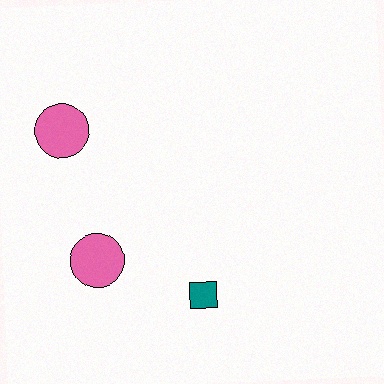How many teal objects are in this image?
There is 1 teal object.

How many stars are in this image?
There are no stars.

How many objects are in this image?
There are 3 objects.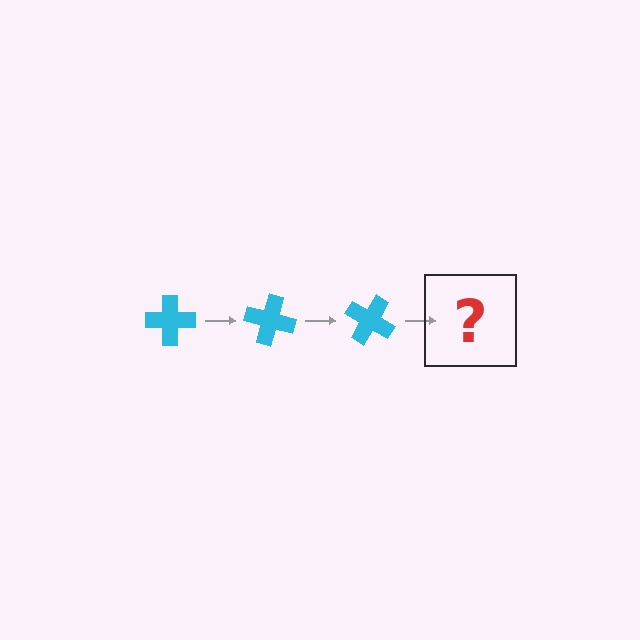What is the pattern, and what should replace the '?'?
The pattern is that the cross rotates 15 degrees each step. The '?' should be a cyan cross rotated 45 degrees.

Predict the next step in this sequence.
The next step is a cyan cross rotated 45 degrees.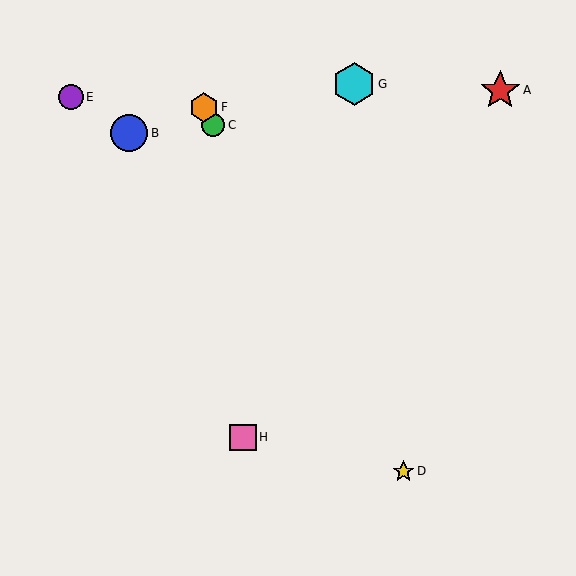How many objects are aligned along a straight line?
3 objects (C, D, F) are aligned along a straight line.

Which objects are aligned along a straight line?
Objects C, D, F are aligned along a straight line.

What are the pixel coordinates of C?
Object C is at (213, 125).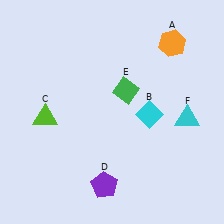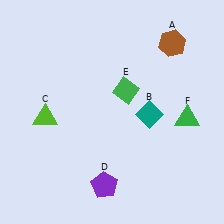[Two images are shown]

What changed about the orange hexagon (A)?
In Image 1, A is orange. In Image 2, it changed to brown.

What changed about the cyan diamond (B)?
In Image 1, B is cyan. In Image 2, it changed to teal.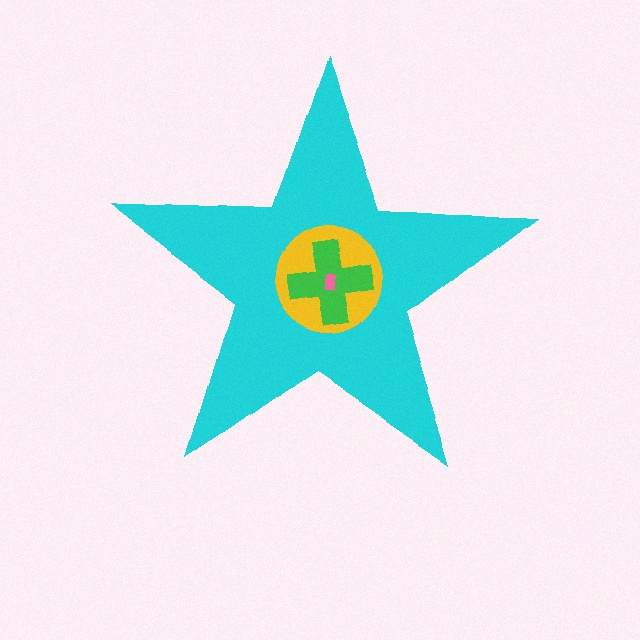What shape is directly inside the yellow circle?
The green cross.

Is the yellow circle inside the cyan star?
Yes.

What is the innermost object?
The pink rectangle.